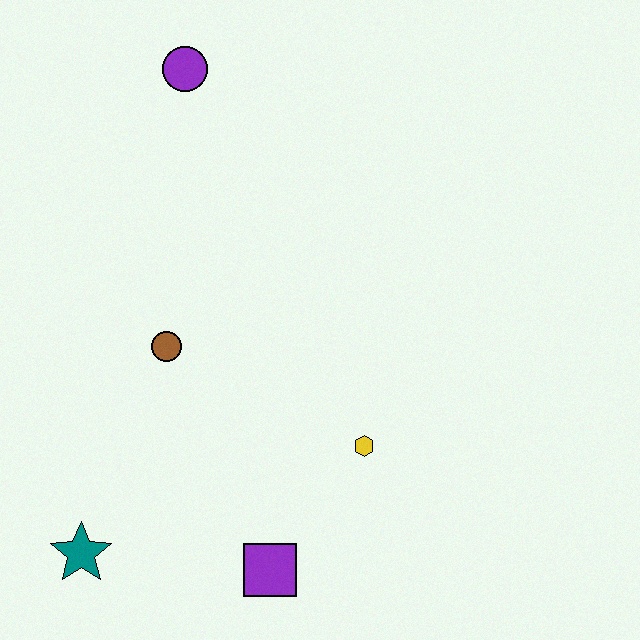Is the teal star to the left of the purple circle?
Yes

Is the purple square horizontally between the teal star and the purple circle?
No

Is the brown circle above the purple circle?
No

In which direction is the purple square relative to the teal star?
The purple square is to the right of the teal star.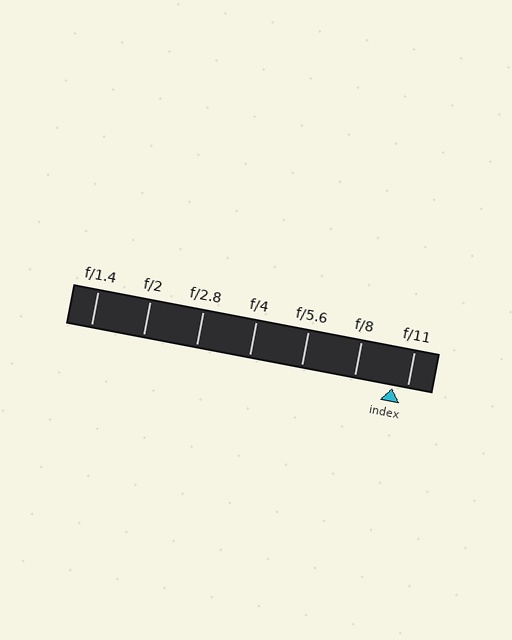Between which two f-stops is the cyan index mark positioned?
The index mark is between f/8 and f/11.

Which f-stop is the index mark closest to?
The index mark is closest to f/11.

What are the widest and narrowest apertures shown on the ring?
The widest aperture shown is f/1.4 and the narrowest is f/11.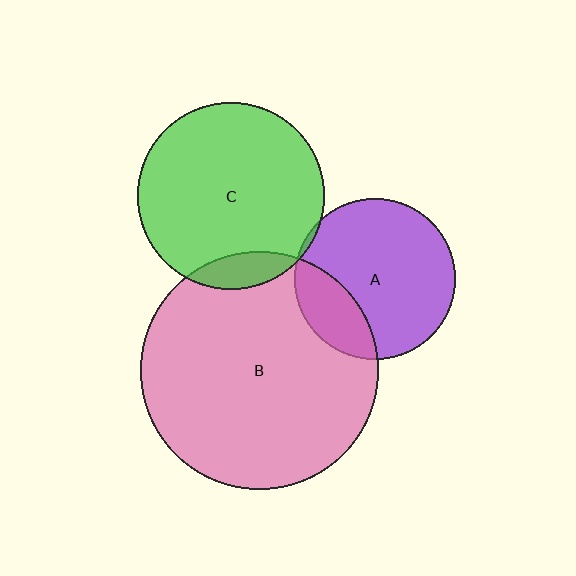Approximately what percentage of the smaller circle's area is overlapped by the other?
Approximately 10%.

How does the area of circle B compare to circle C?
Approximately 1.6 times.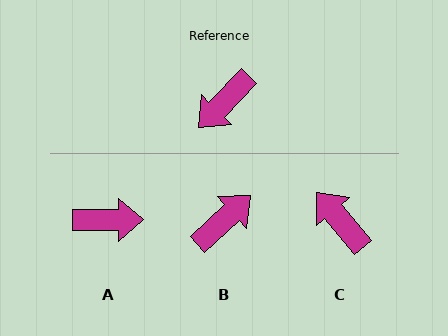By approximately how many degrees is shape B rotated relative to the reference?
Approximately 177 degrees counter-clockwise.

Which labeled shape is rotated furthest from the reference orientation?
B, about 177 degrees away.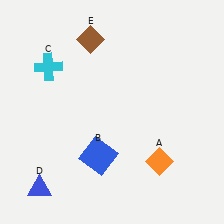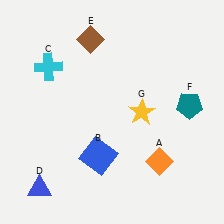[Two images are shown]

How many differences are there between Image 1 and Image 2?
There are 2 differences between the two images.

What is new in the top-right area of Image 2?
A teal pentagon (F) was added in the top-right area of Image 2.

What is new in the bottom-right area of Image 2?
A yellow star (G) was added in the bottom-right area of Image 2.